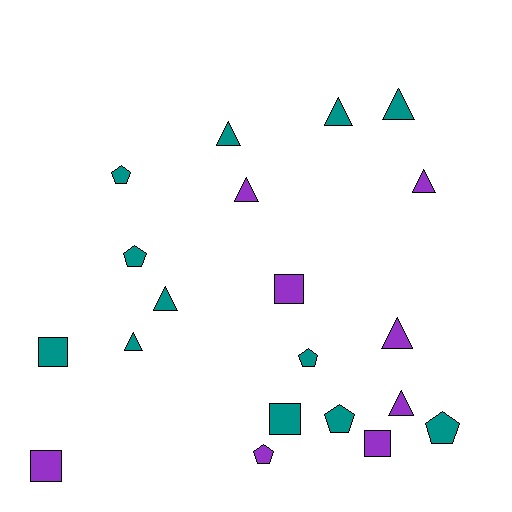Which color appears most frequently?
Teal, with 12 objects.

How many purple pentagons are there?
There is 1 purple pentagon.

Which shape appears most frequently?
Triangle, with 9 objects.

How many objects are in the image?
There are 20 objects.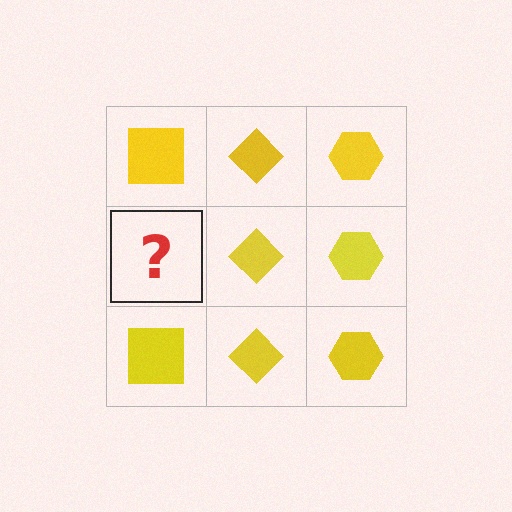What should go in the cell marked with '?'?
The missing cell should contain a yellow square.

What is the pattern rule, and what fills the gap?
The rule is that each column has a consistent shape. The gap should be filled with a yellow square.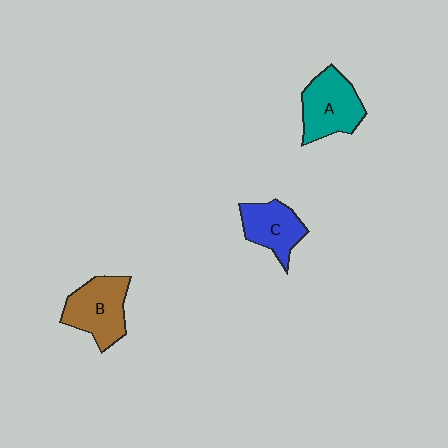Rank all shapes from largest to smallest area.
From largest to smallest: B (brown), A (teal), C (blue).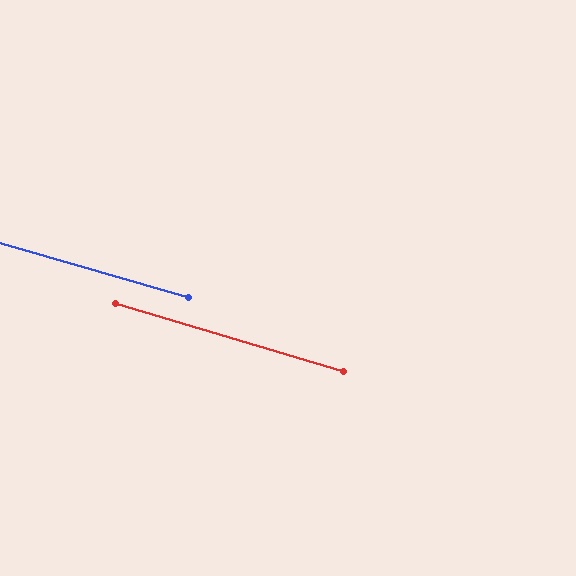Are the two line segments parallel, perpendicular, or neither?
Parallel — their directions differ by only 0.7°.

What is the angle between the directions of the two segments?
Approximately 1 degree.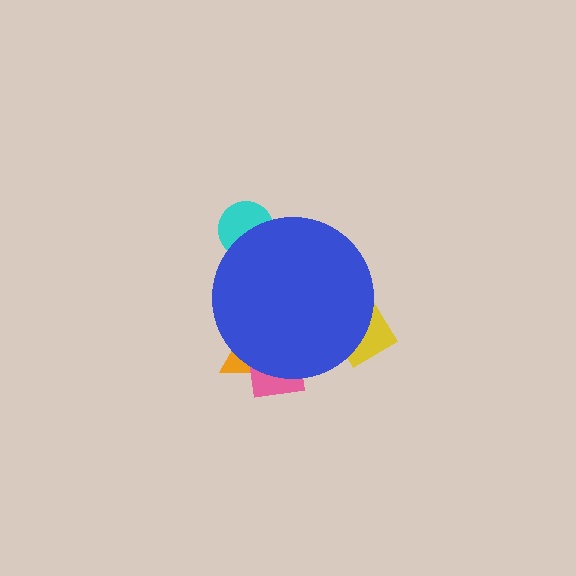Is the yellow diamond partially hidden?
Yes, the yellow diamond is partially hidden behind the blue circle.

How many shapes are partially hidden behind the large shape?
4 shapes are partially hidden.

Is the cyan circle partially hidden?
Yes, the cyan circle is partially hidden behind the blue circle.